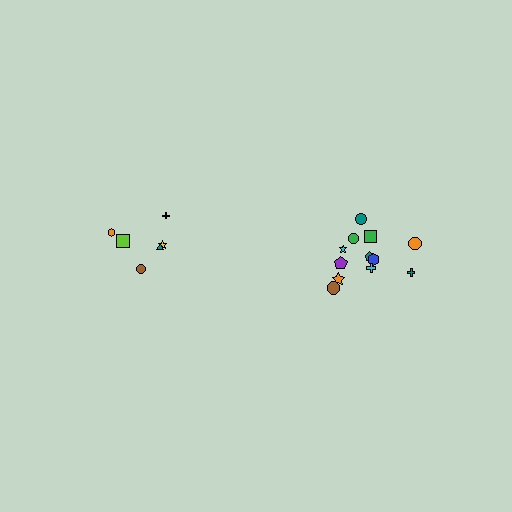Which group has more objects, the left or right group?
The right group.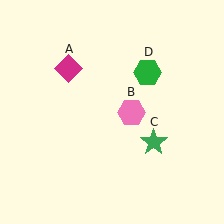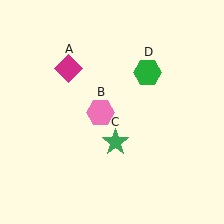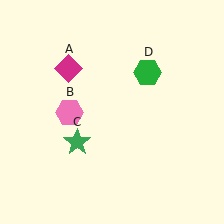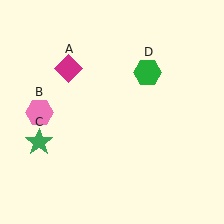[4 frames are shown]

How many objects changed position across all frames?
2 objects changed position: pink hexagon (object B), green star (object C).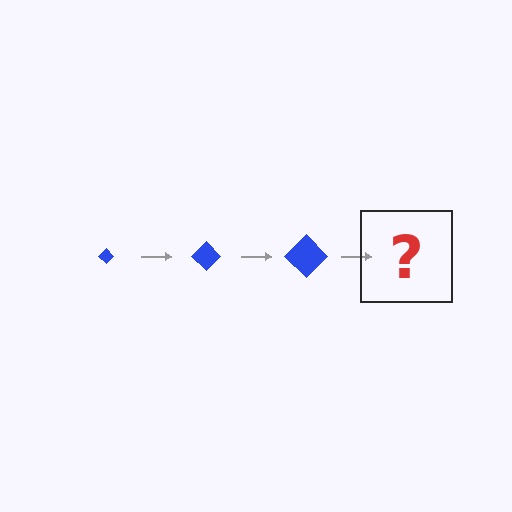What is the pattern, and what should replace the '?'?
The pattern is that the diamond gets progressively larger each step. The '?' should be a blue diamond, larger than the previous one.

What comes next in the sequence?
The next element should be a blue diamond, larger than the previous one.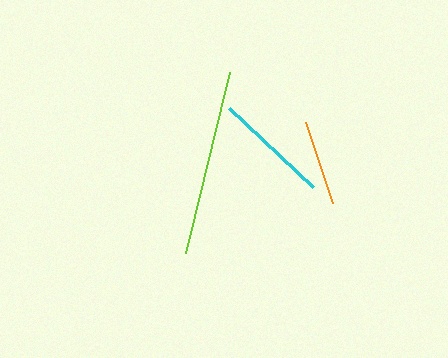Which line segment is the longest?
The lime line is the longest at approximately 187 pixels.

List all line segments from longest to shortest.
From longest to shortest: lime, cyan, orange.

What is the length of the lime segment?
The lime segment is approximately 187 pixels long.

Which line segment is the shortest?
The orange line is the shortest at approximately 85 pixels.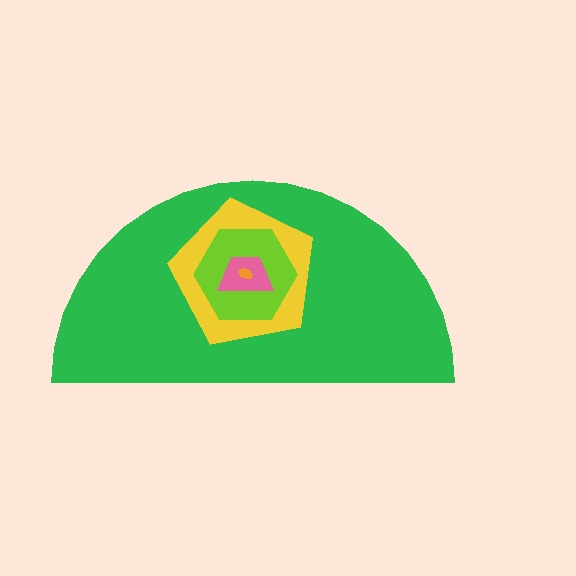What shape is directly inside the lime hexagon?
The pink trapezoid.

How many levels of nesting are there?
5.